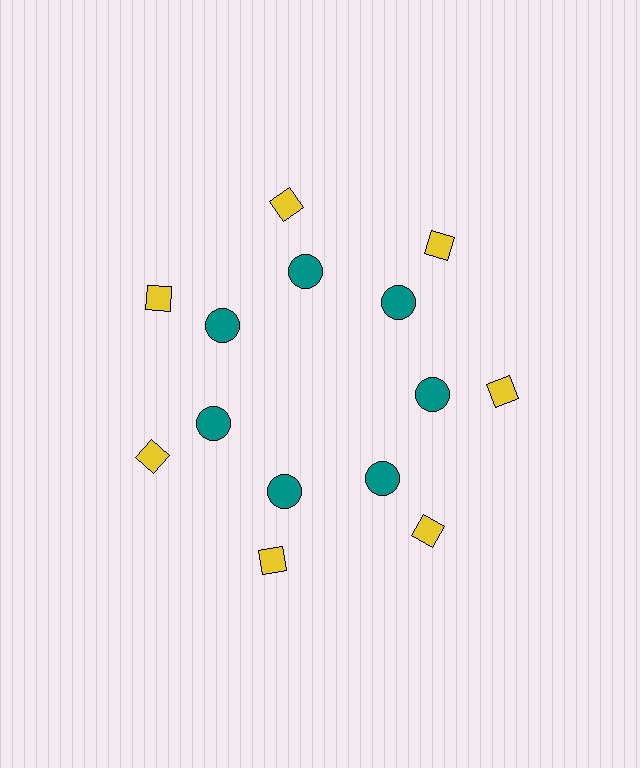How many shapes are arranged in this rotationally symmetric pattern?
There are 14 shapes, arranged in 7 groups of 2.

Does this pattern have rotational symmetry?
Yes, this pattern has 7-fold rotational symmetry. It looks the same after rotating 51 degrees around the center.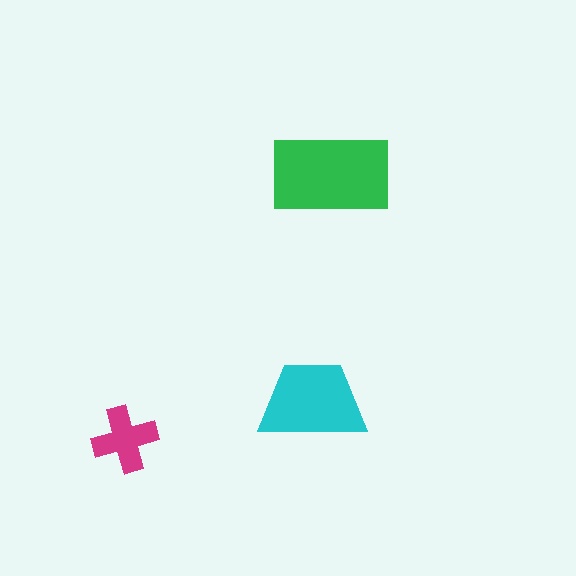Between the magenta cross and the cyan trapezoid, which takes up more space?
The cyan trapezoid.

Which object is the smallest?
The magenta cross.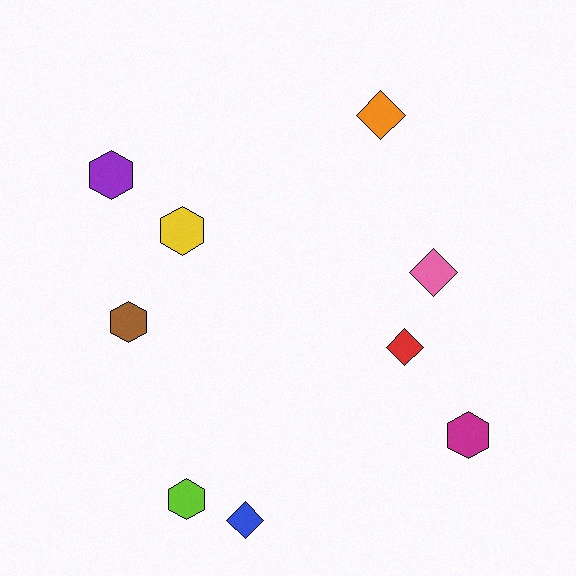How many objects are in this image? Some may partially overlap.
There are 9 objects.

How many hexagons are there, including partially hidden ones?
There are 5 hexagons.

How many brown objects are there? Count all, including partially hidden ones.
There is 1 brown object.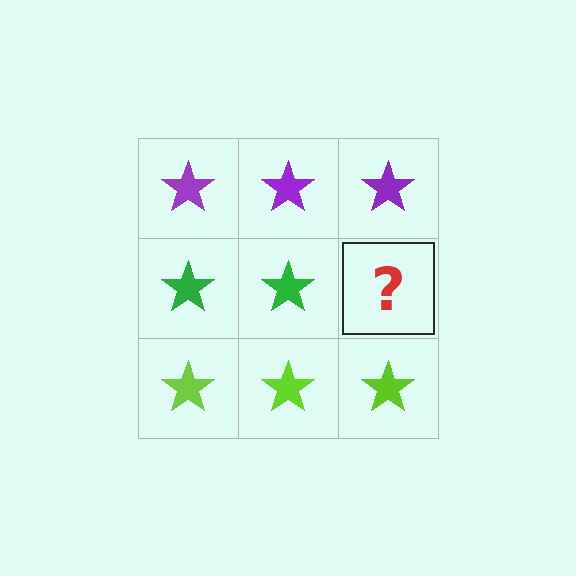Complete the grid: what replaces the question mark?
The question mark should be replaced with a green star.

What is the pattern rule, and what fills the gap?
The rule is that each row has a consistent color. The gap should be filled with a green star.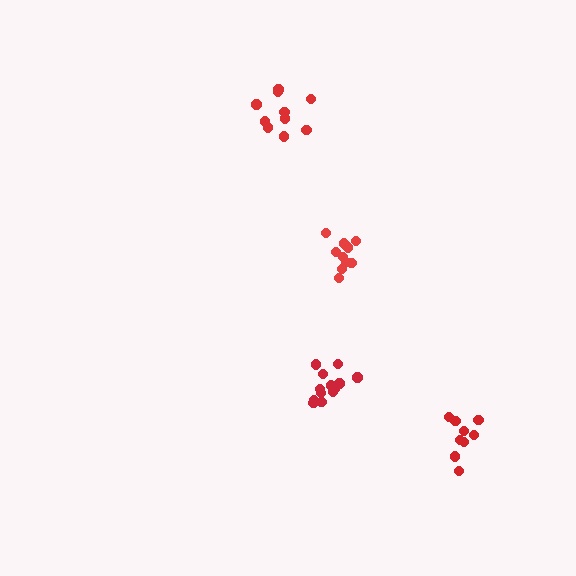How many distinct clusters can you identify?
There are 4 distinct clusters.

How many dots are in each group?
Group 1: 13 dots, Group 2: 10 dots, Group 3: 10 dots, Group 4: 10 dots (43 total).